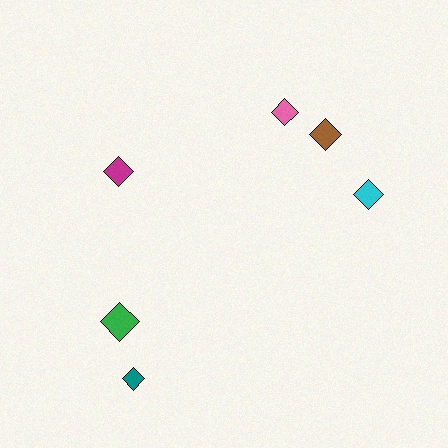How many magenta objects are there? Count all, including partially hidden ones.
There is 1 magenta object.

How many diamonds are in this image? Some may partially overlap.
There are 6 diamonds.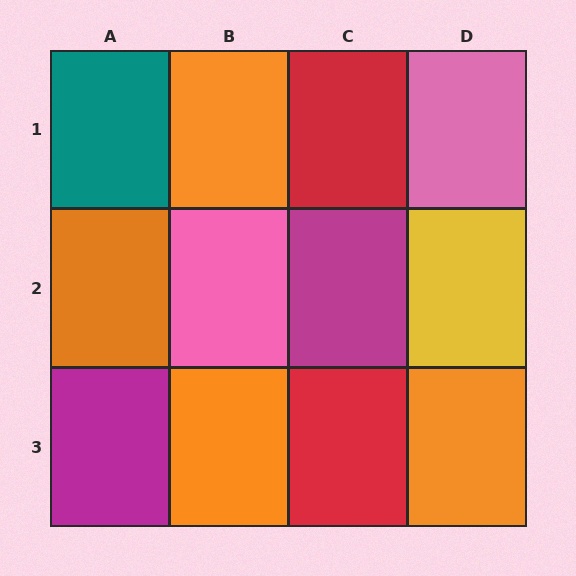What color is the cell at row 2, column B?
Pink.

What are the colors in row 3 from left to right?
Magenta, orange, red, orange.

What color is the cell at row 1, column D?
Pink.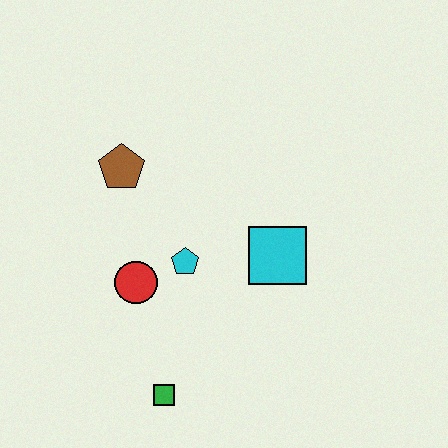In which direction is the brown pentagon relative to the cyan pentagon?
The brown pentagon is above the cyan pentagon.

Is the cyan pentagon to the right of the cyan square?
No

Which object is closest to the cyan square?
The cyan pentagon is closest to the cyan square.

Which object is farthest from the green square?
The brown pentagon is farthest from the green square.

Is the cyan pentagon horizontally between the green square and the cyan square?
Yes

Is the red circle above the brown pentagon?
No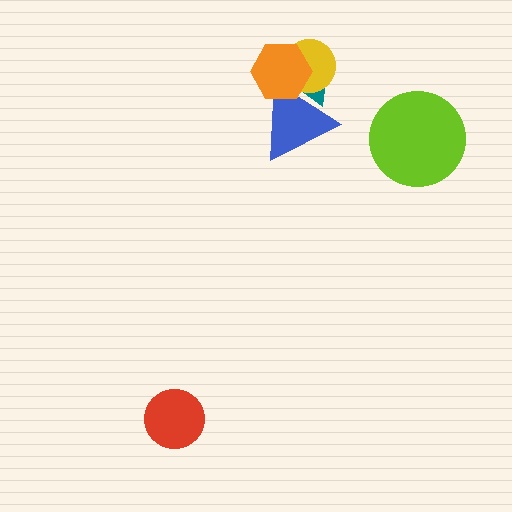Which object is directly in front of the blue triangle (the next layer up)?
The yellow circle is directly in front of the blue triangle.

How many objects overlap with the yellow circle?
3 objects overlap with the yellow circle.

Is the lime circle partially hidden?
No, no other shape covers it.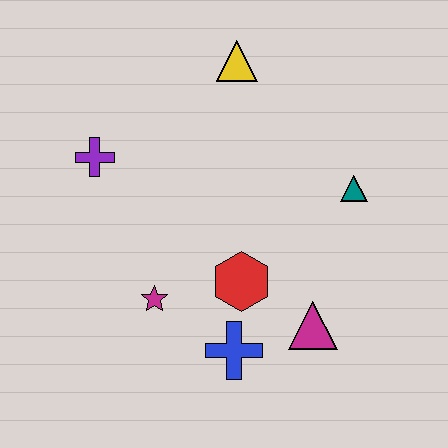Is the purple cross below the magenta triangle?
No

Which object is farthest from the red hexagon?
The yellow triangle is farthest from the red hexagon.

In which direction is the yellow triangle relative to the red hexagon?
The yellow triangle is above the red hexagon.